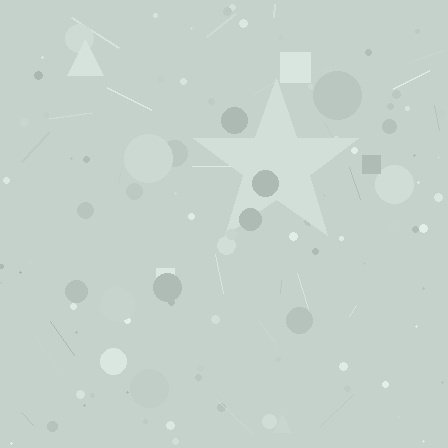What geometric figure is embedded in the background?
A star is embedded in the background.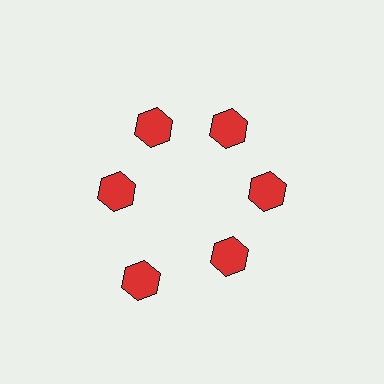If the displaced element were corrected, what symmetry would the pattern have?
It would have 6-fold rotational symmetry — the pattern would map onto itself every 60 degrees.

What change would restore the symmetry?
The symmetry would be restored by moving it inward, back onto the ring so that all 6 hexagons sit at equal angles and equal distance from the center.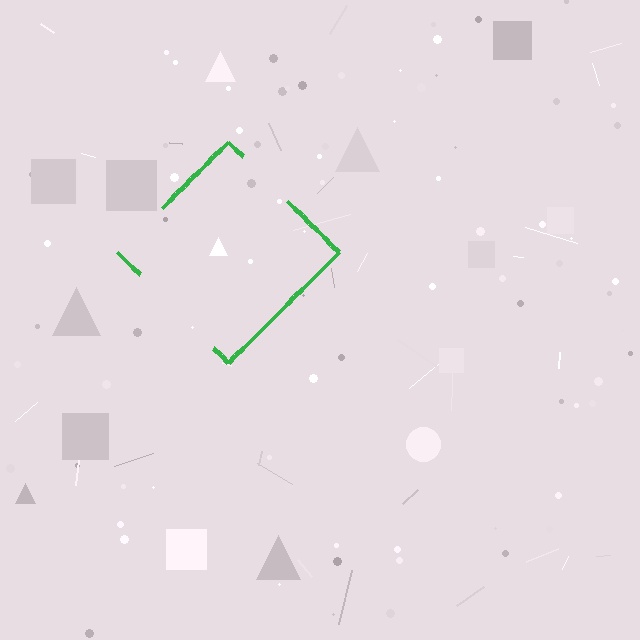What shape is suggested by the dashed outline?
The dashed outline suggests a diamond.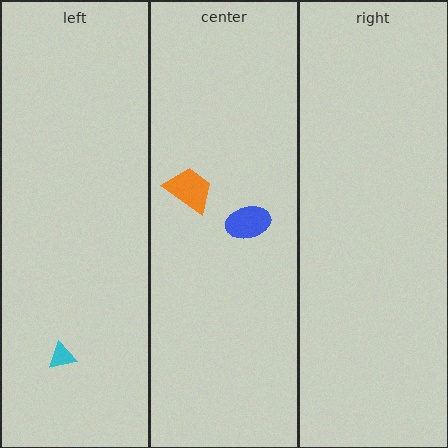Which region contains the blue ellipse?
The center region.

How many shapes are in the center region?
2.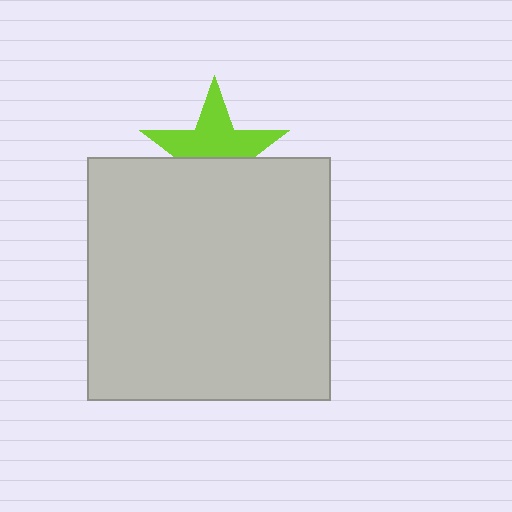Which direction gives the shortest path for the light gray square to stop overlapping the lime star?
Moving down gives the shortest separation.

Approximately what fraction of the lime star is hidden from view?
Roughly 42% of the lime star is hidden behind the light gray square.